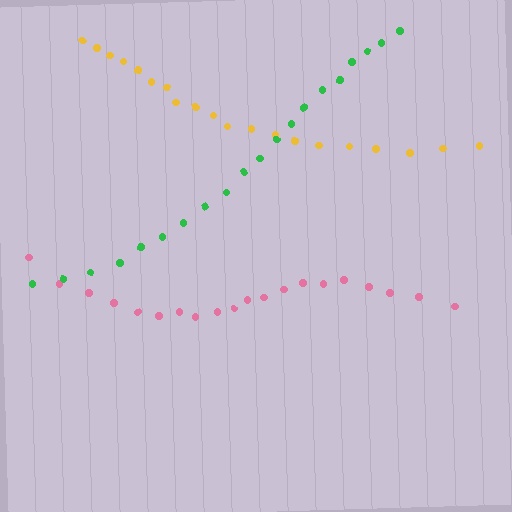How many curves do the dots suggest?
There are 3 distinct paths.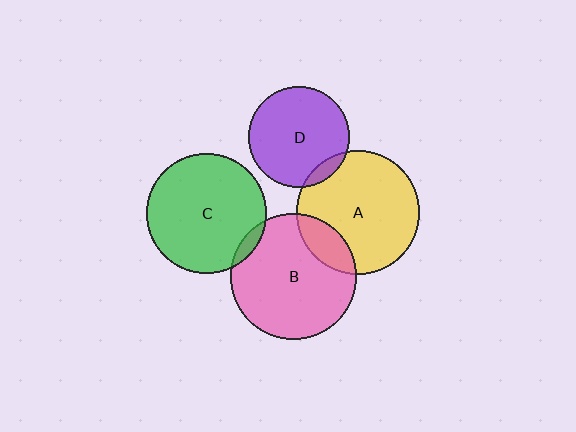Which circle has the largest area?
Circle B (pink).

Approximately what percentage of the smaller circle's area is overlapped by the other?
Approximately 10%.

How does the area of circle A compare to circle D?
Approximately 1.5 times.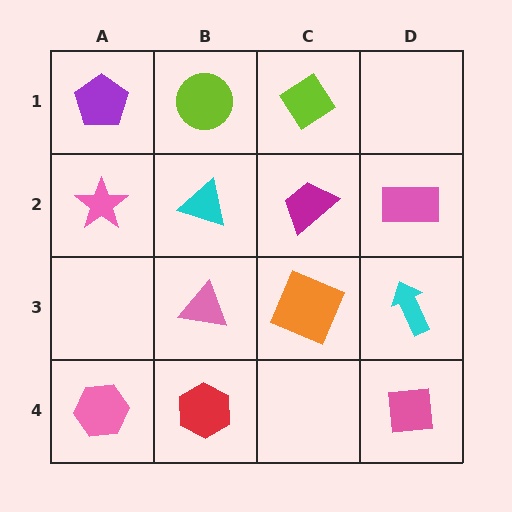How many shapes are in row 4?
3 shapes.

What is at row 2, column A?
A pink star.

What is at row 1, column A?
A purple pentagon.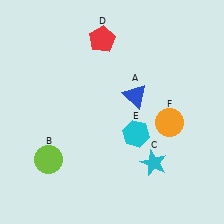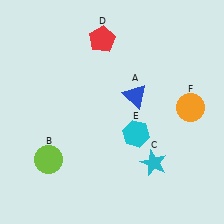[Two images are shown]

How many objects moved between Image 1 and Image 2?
1 object moved between the two images.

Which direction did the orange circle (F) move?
The orange circle (F) moved right.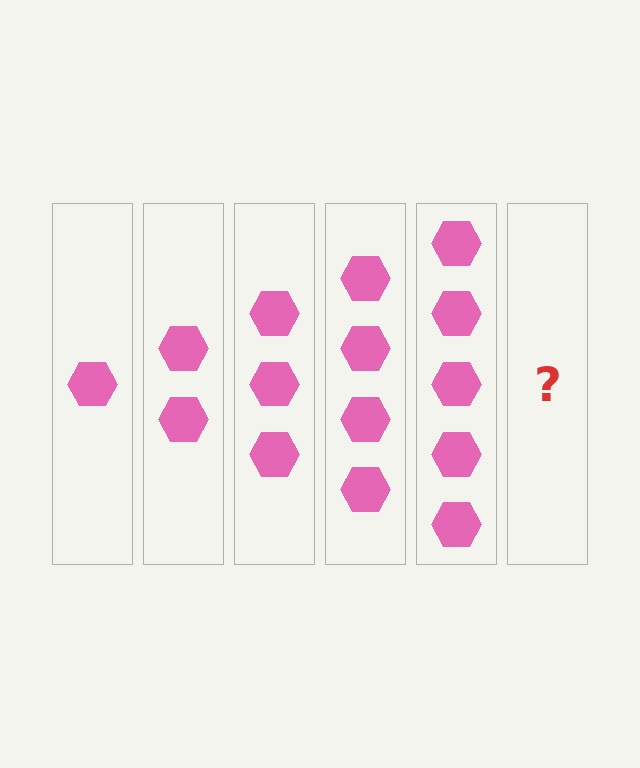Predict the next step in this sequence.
The next step is 6 hexagons.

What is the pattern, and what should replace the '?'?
The pattern is that each step adds one more hexagon. The '?' should be 6 hexagons.